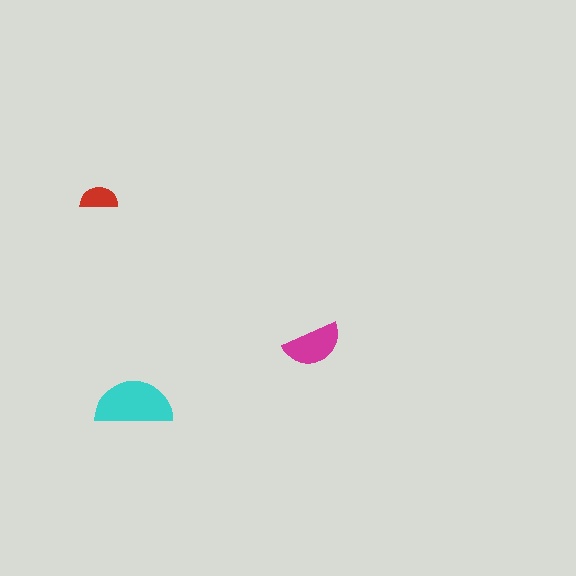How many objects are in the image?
There are 3 objects in the image.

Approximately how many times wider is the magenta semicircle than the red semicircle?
About 1.5 times wider.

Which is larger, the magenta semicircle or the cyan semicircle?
The cyan one.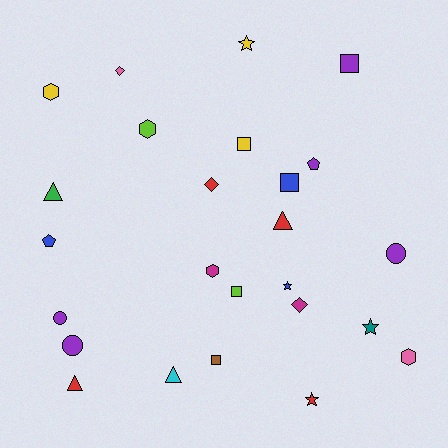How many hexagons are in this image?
There are 4 hexagons.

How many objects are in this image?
There are 25 objects.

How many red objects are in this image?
There are 4 red objects.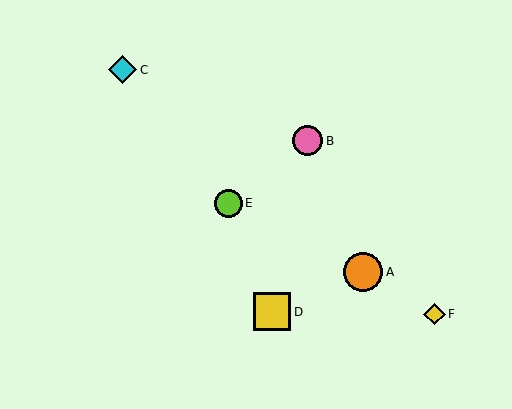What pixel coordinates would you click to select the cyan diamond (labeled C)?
Click at (122, 70) to select the cyan diamond C.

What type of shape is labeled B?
Shape B is a pink circle.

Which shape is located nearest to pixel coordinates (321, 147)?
The pink circle (labeled B) at (308, 141) is nearest to that location.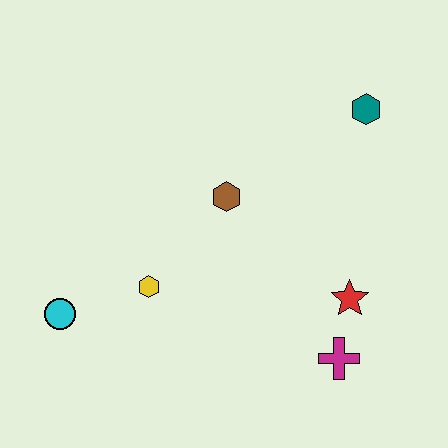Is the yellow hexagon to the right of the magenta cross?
No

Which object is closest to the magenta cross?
The red star is closest to the magenta cross.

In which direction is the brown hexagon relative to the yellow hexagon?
The brown hexagon is above the yellow hexagon.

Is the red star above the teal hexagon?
No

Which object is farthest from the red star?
The cyan circle is farthest from the red star.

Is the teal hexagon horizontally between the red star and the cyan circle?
No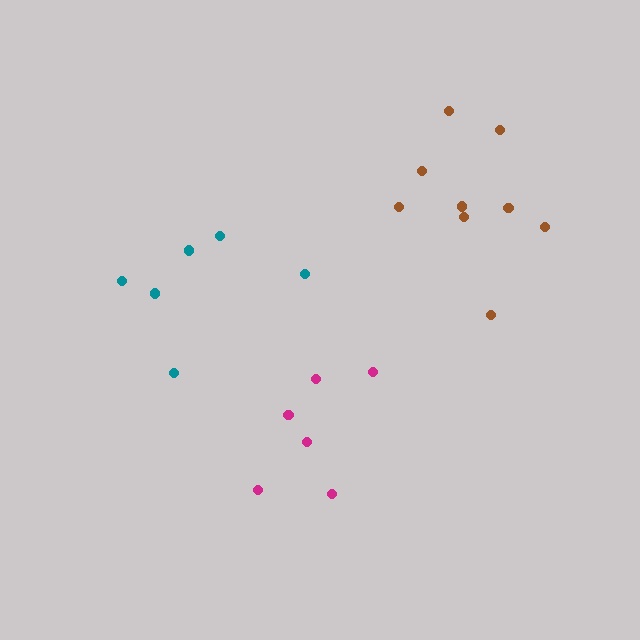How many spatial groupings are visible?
There are 3 spatial groupings.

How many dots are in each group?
Group 1: 9 dots, Group 2: 6 dots, Group 3: 6 dots (21 total).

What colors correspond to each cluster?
The clusters are colored: brown, magenta, teal.